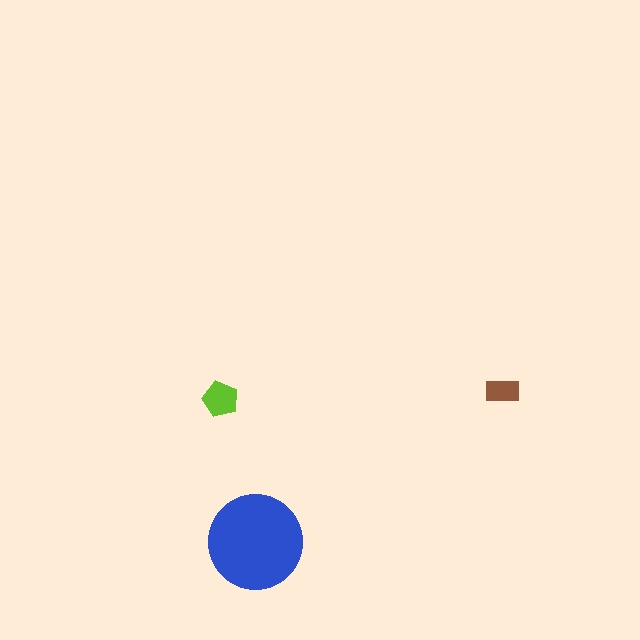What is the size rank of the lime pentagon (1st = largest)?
2nd.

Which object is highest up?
The brown rectangle is topmost.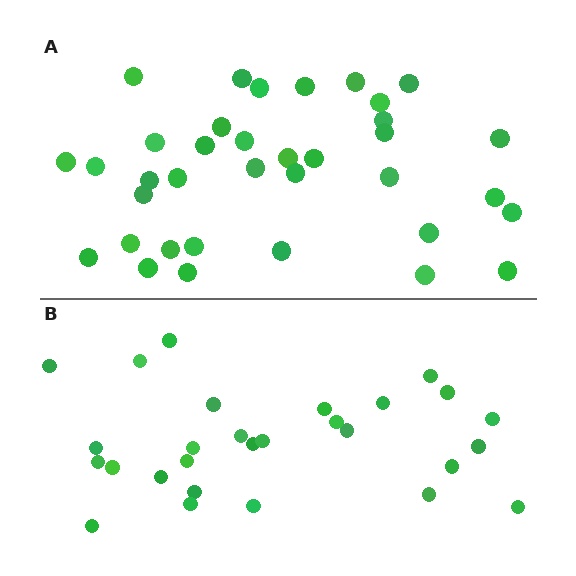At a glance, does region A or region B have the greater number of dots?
Region A (the top region) has more dots.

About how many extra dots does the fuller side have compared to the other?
Region A has roughly 8 or so more dots than region B.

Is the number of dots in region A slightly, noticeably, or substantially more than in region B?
Region A has noticeably more, but not dramatically so. The ratio is roughly 1.3 to 1.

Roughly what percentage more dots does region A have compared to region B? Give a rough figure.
About 30% more.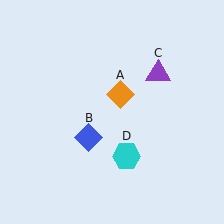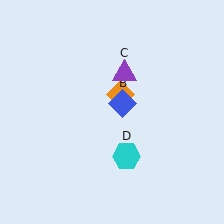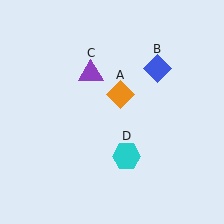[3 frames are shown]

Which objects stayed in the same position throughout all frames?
Orange diamond (object A) and cyan hexagon (object D) remained stationary.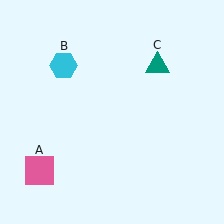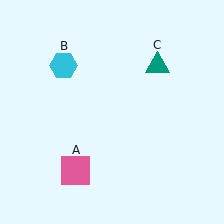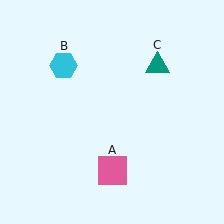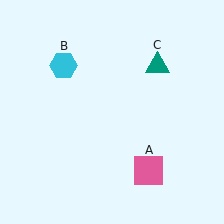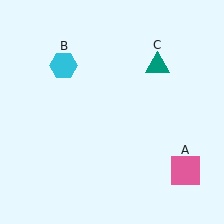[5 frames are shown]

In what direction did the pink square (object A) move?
The pink square (object A) moved right.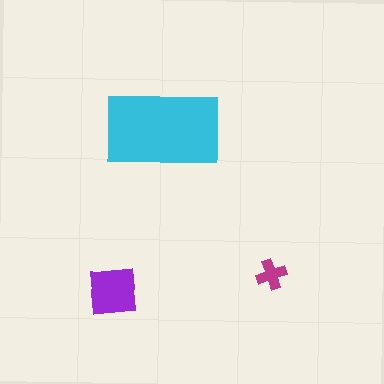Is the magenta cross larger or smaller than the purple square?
Smaller.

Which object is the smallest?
The magenta cross.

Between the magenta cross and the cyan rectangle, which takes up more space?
The cyan rectangle.